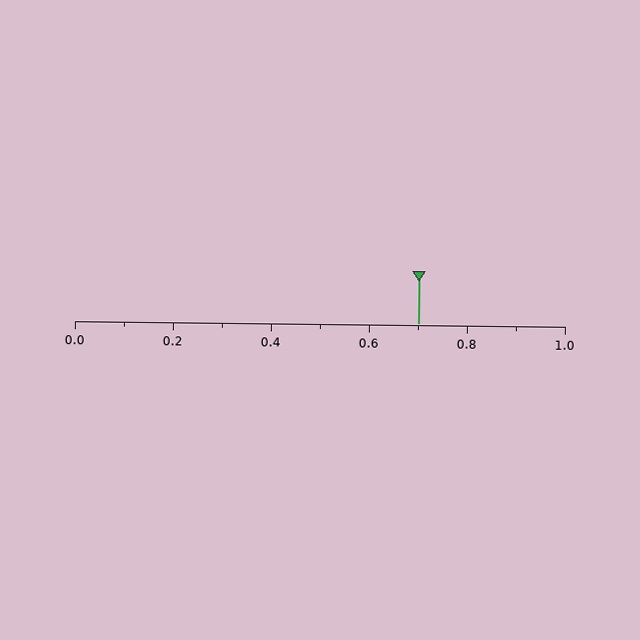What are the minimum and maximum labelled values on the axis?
The axis runs from 0.0 to 1.0.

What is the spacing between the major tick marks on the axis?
The major ticks are spaced 0.2 apart.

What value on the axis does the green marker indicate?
The marker indicates approximately 0.7.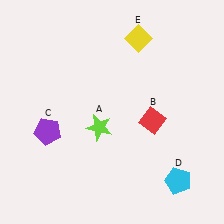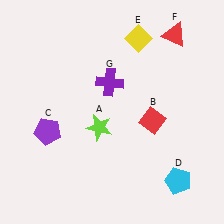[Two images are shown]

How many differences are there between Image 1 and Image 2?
There are 2 differences between the two images.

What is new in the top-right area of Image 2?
A red triangle (F) was added in the top-right area of Image 2.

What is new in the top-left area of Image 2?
A purple cross (G) was added in the top-left area of Image 2.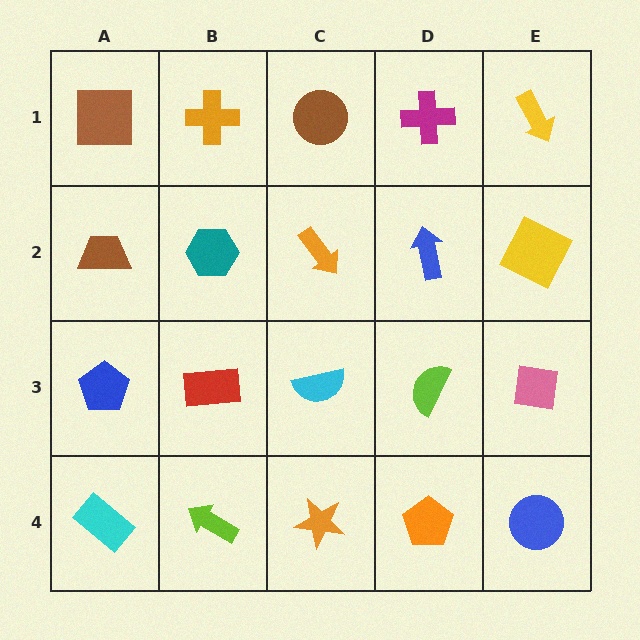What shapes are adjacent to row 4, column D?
A lime semicircle (row 3, column D), an orange star (row 4, column C), a blue circle (row 4, column E).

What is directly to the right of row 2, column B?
An orange arrow.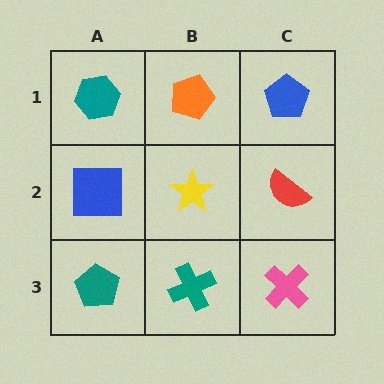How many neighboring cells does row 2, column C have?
3.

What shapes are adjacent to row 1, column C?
A red semicircle (row 2, column C), an orange pentagon (row 1, column B).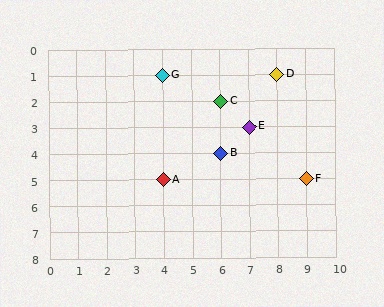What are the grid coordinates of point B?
Point B is at grid coordinates (6, 4).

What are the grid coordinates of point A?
Point A is at grid coordinates (4, 5).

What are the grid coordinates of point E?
Point E is at grid coordinates (7, 3).